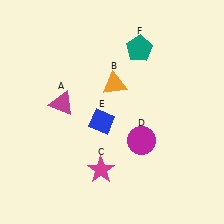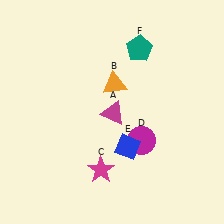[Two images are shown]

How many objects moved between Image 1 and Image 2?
2 objects moved between the two images.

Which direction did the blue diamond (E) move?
The blue diamond (E) moved right.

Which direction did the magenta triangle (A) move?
The magenta triangle (A) moved right.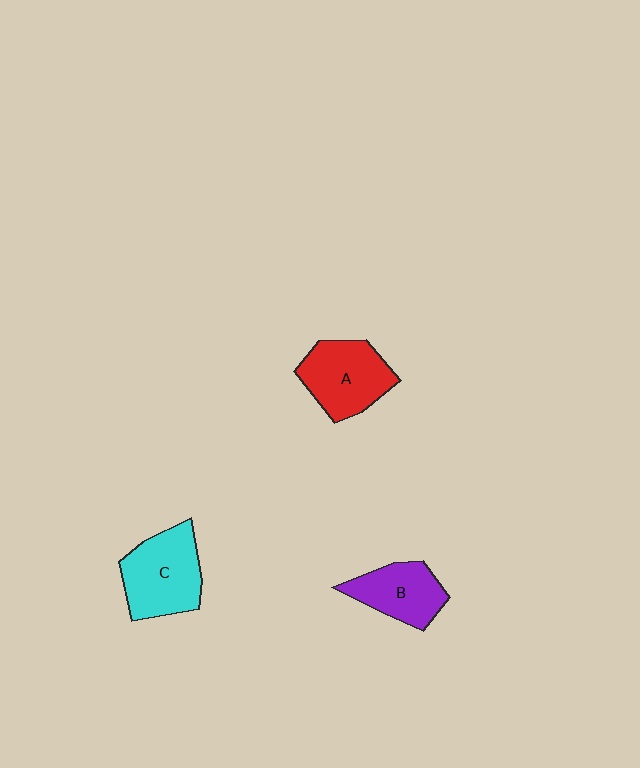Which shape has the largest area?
Shape C (cyan).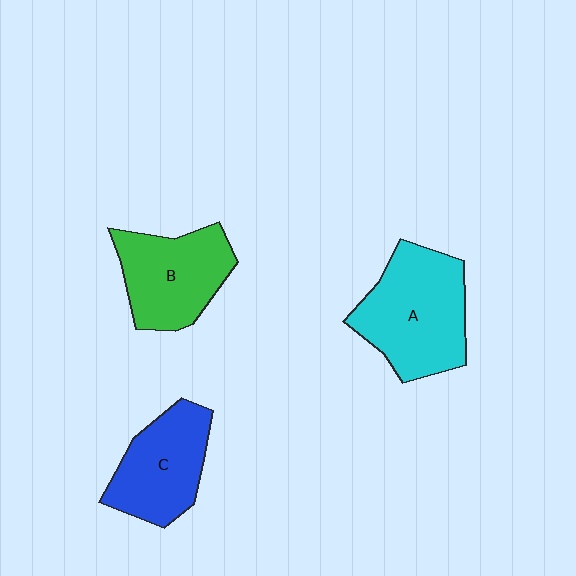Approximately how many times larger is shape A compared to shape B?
Approximately 1.2 times.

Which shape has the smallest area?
Shape C (blue).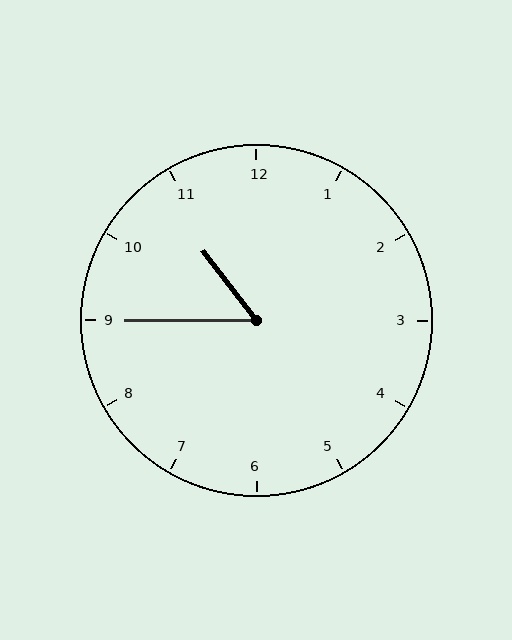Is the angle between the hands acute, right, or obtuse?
It is acute.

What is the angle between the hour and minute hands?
Approximately 52 degrees.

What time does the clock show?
10:45.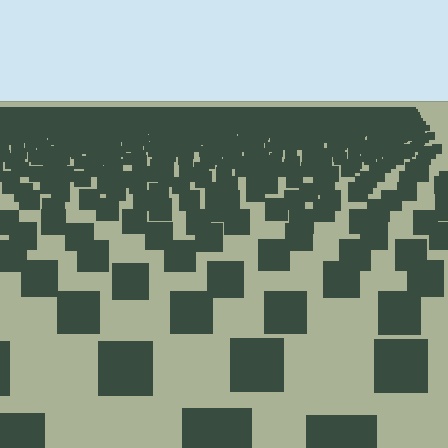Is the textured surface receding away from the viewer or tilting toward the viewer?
The surface is receding away from the viewer. Texture elements get smaller and denser toward the top.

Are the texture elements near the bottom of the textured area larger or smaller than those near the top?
Larger. Near the bottom, elements are closer to the viewer and appear at a bigger on-screen size.